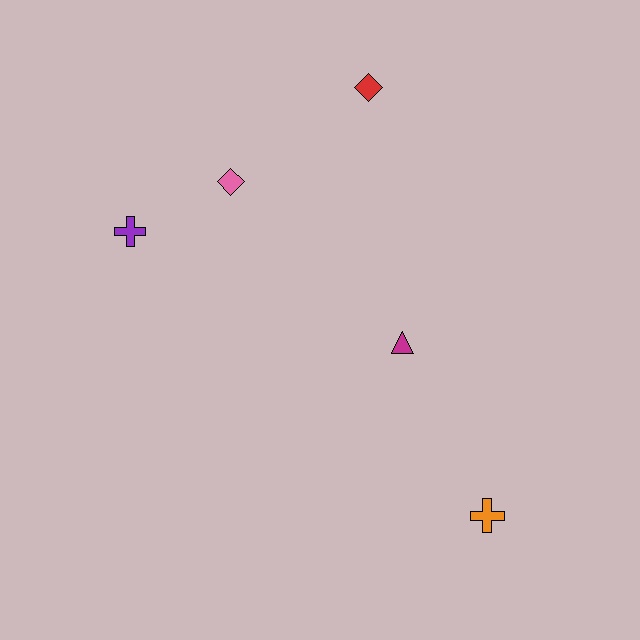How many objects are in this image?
There are 5 objects.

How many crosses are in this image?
There are 2 crosses.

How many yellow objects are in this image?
There are no yellow objects.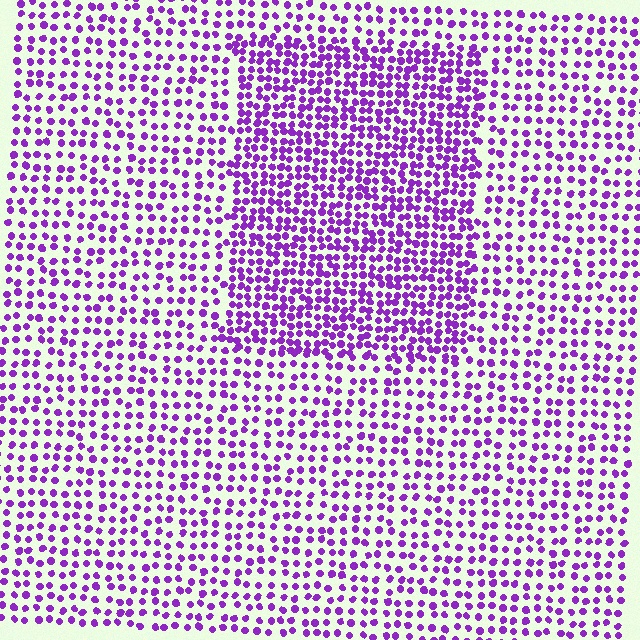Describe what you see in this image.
The image contains small purple elements arranged at two different densities. A rectangle-shaped region is visible where the elements are more densely packed than the surrounding area.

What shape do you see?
I see a rectangle.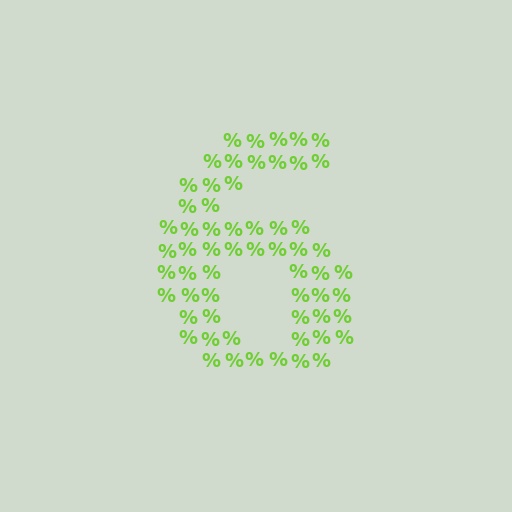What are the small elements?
The small elements are percent signs.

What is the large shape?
The large shape is the digit 6.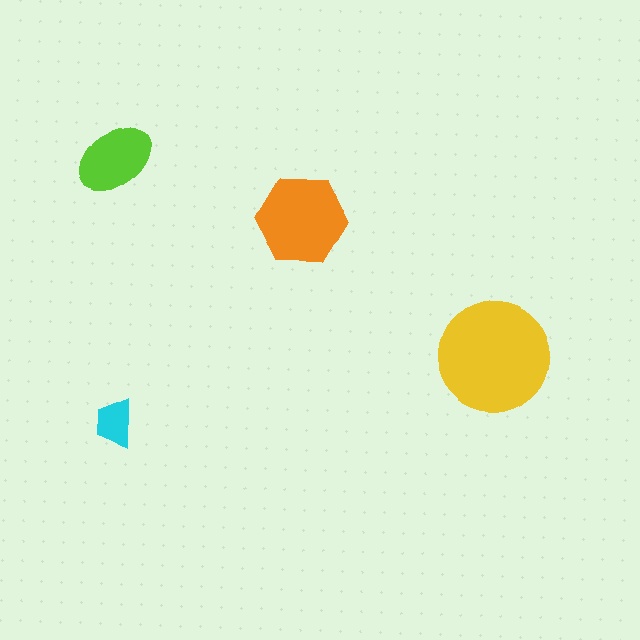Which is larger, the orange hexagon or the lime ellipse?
The orange hexagon.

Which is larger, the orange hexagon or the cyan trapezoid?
The orange hexagon.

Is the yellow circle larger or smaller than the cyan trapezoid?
Larger.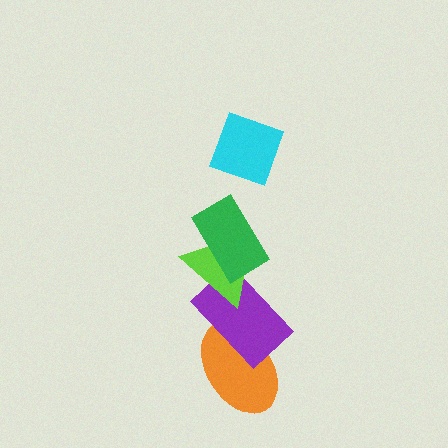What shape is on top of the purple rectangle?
The lime triangle is on top of the purple rectangle.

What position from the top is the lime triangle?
The lime triangle is 3rd from the top.